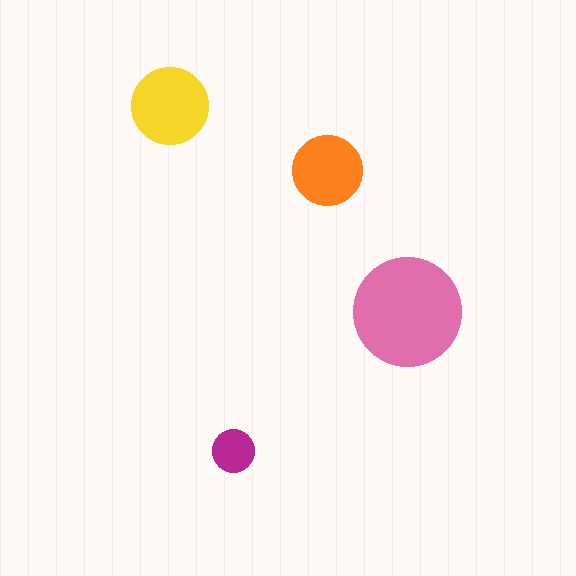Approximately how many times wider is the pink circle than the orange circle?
About 1.5 times wider.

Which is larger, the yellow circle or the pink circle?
The pink one.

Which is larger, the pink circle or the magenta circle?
The pink one.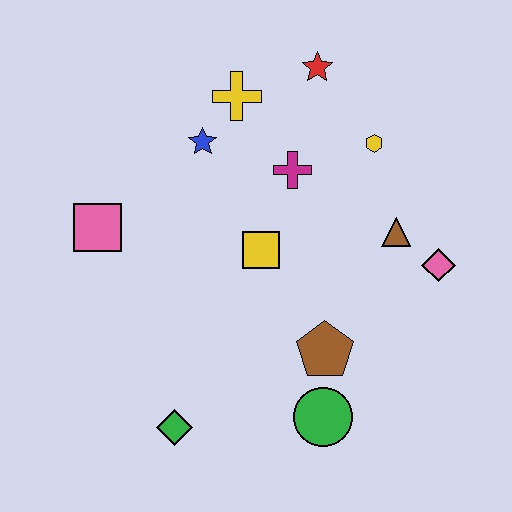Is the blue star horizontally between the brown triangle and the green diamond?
Yes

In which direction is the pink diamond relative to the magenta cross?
The pink diamond is to the right of the magenta cross.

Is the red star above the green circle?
Yes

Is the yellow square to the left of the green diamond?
No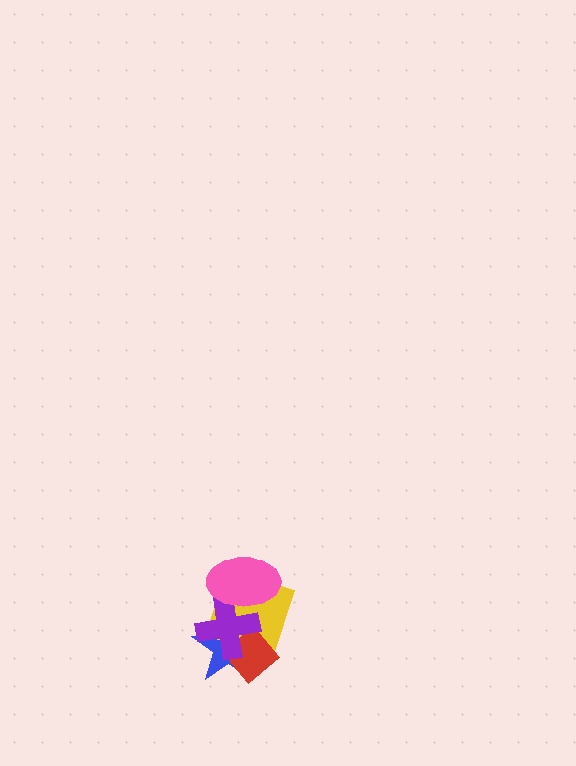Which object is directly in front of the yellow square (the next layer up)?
The red diamond is directly in front of the yellow square.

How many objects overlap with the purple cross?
4 objects overlap with the purple cross.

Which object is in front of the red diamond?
The purple cross is in front of the red diamond.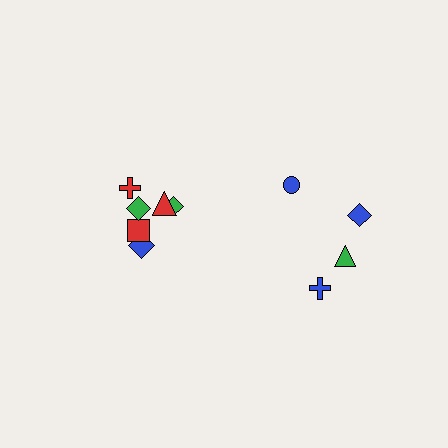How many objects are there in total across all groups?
There are 10 objects.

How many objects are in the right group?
There are 4 objects.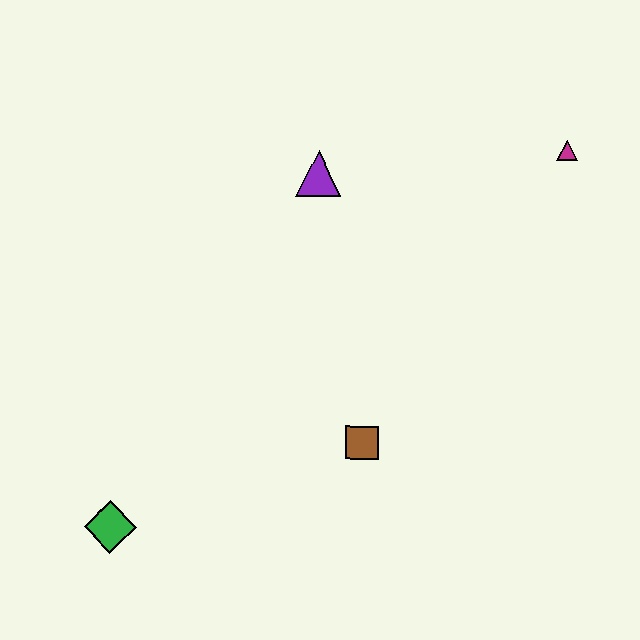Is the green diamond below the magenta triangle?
Yes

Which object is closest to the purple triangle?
The magenta triangle is closest to the purple triangle.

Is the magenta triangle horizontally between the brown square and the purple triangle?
No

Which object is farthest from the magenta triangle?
The green diamond is farthest from the magenta triangle.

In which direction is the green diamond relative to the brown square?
The green diamond is to the left of the brown square.